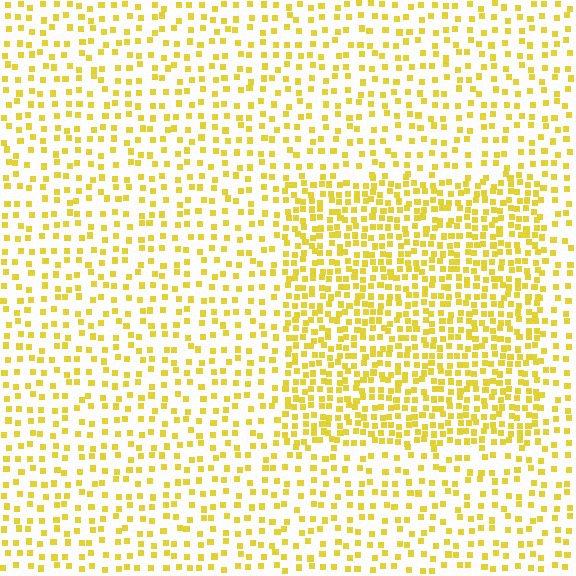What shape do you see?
I see a rectangle.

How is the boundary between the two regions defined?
The boundary is defined by a change in element density (approximately 2.0x ratio). All elements are the same color, size, and shape.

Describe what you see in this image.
The image contains small yellow elements arranged at two different densities. A rectangle-shaped region is visible where the elements are more densely packed than the surrounding area.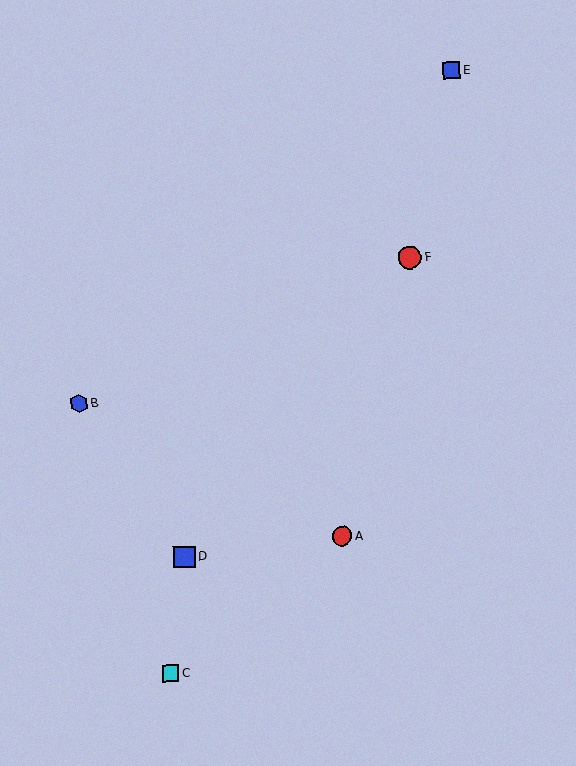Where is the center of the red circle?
The center of the red circle is at (342, 536).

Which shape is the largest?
The red circle (labeled F) is the largest.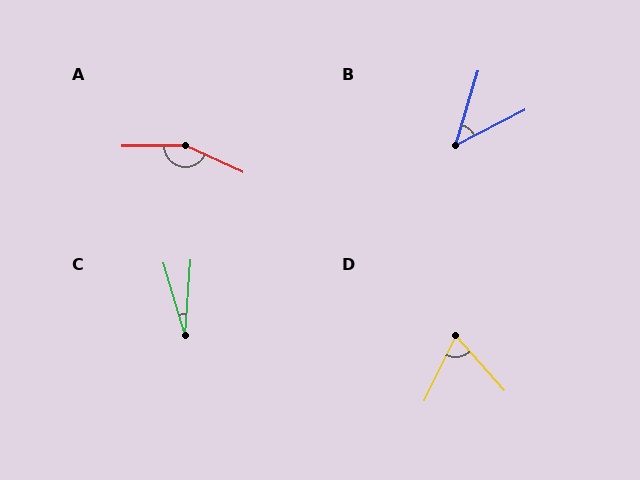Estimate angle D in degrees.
Approximately 67 degrees.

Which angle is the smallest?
C, at approximately 21 degrees.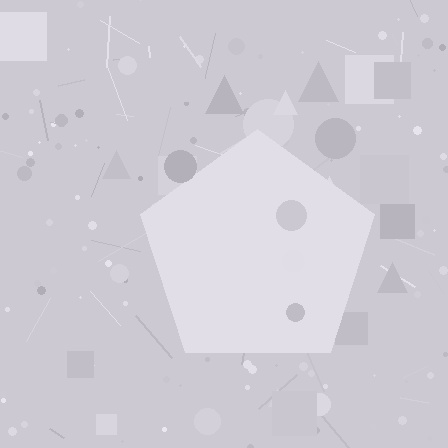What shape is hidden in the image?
A pentagon is hidden in the image.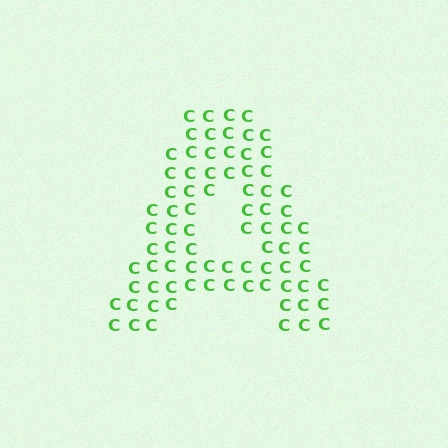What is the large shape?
The large shape is the letter A.